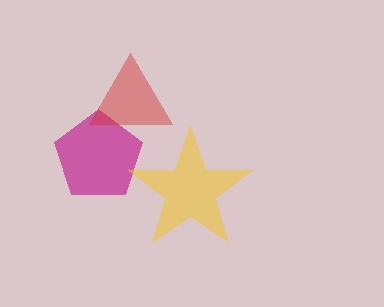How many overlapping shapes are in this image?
There are 3 overlapping shapes in the image.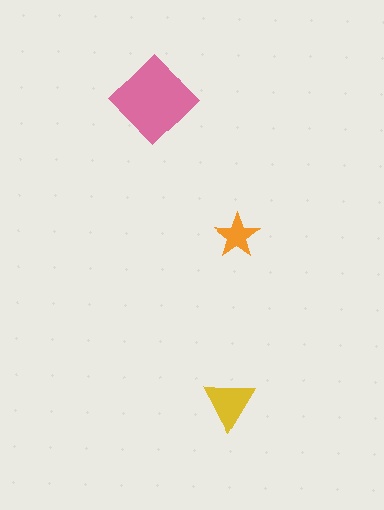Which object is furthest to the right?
The orange star is rightmost.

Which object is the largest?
The pink diamond.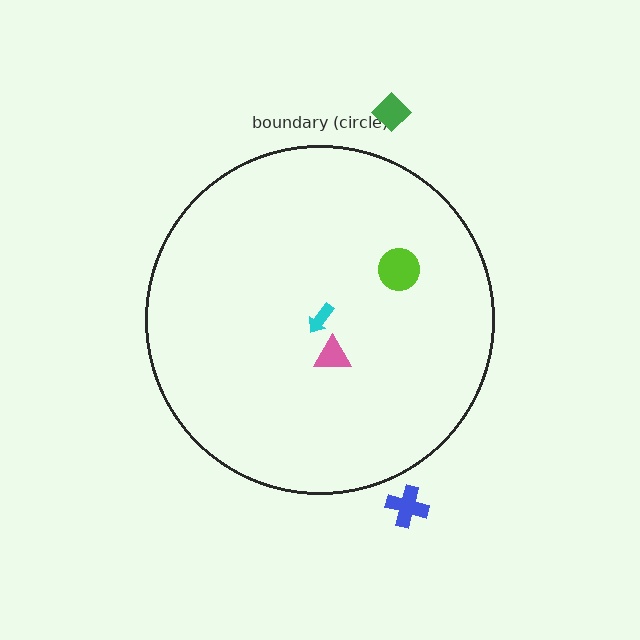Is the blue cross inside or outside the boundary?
Outside.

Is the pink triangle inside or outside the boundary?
Inside.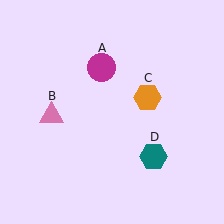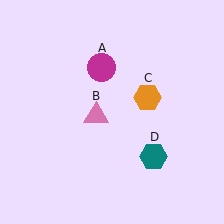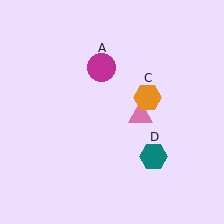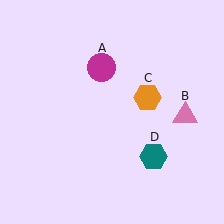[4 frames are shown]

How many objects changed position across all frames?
1 object changed position: pink triangle (object B).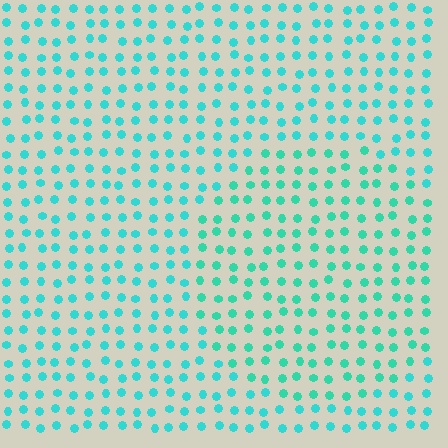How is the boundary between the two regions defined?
The boundary is defined purely by a slight shift in hue (about 16 degrees). Spacing, size, and orientation are identical on both sides.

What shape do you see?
I see a circle.